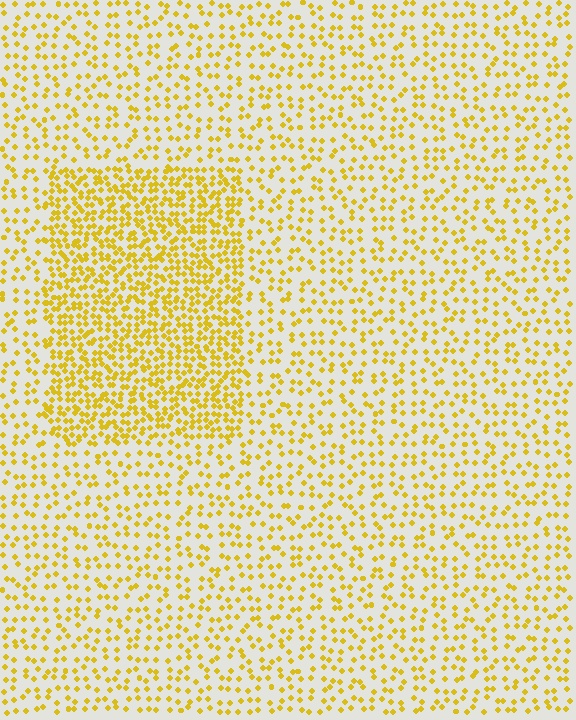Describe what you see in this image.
The image contains small yellow elements arranged at two different densities. A rectangle-shaped region is visible where the elements are more densely packed than the surrounding area.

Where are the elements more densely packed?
The elements are more densely packed inside the rectangle boundary.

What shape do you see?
I see a rectangle.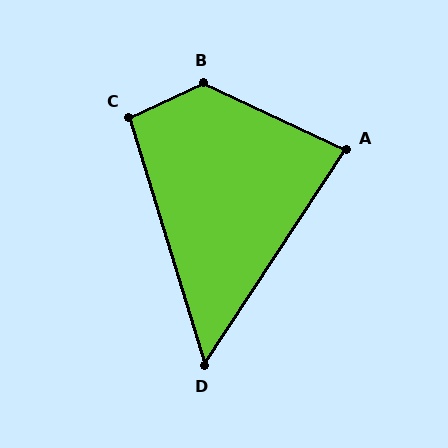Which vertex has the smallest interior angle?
D, at approximately 50 degrees.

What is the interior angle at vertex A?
Approximately 82 degrees (acute).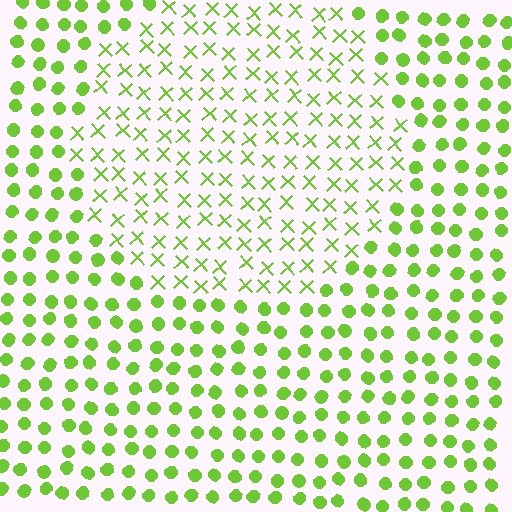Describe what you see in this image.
The image is filled with small lime elements arranged in a uniform grid. A circle-shaped region contains X marks, while the surrounding area contains circles. The boundary is defined purely by the change in element shape.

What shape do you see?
I see a circle.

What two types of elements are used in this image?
The image uses X marks inside the circle region and circles outside it.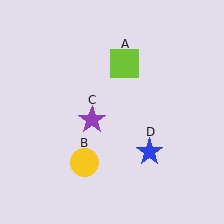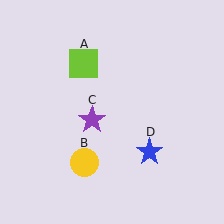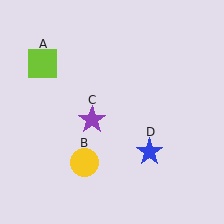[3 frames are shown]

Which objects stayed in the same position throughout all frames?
Yellow circle (object B) and purple star (object C) and blue star (object D) remained stationary.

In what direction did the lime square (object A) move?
The lime square (object A) moved left.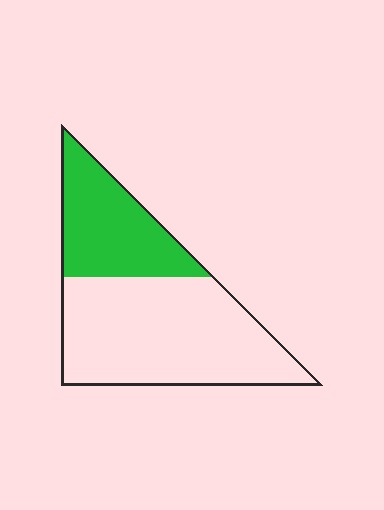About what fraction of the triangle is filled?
About one third (1/3).